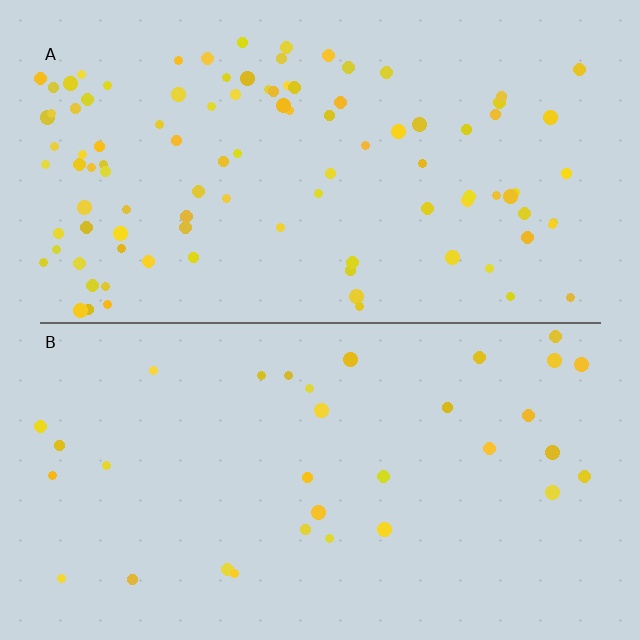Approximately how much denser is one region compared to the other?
Approximately 3.1× — region A over region B.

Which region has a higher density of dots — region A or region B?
A (the top).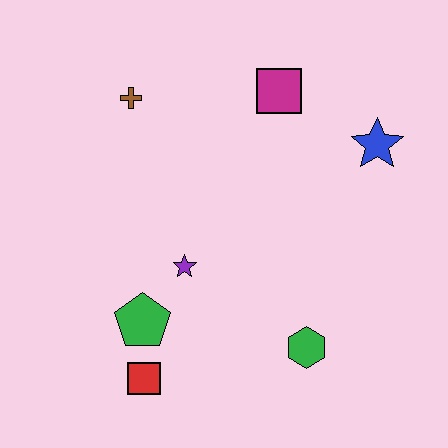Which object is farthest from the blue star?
The red square is farthest from the blue star.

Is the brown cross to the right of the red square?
No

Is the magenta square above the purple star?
Yes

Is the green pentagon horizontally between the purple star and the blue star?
No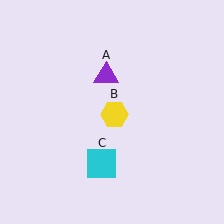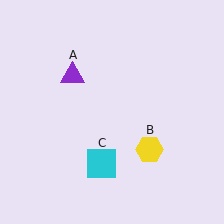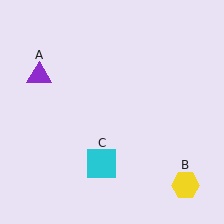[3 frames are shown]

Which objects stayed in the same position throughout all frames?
Cyan square (object C) remained stationary.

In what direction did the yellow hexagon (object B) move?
The yellow hexagon (object B) moved down and to the right.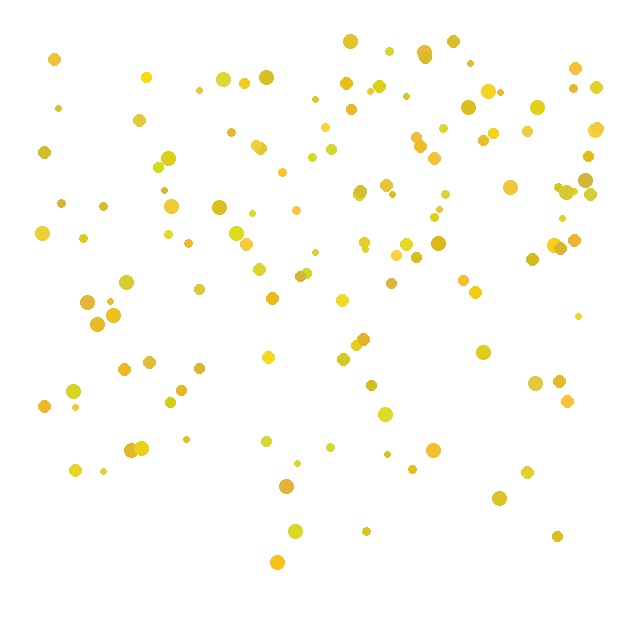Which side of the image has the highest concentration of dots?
The top.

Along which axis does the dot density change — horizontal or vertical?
Vertical.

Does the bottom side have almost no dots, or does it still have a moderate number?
Still a moderate number, just noticeably fewer than the top.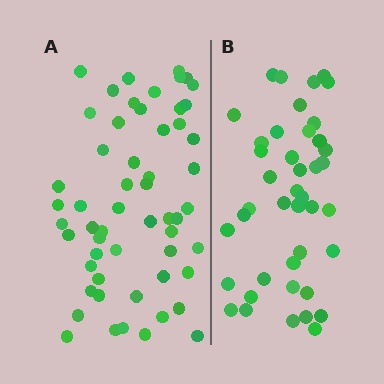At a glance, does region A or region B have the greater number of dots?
Region A (the left region) has more dots.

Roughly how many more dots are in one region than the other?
Region A has approximately 15 more dots than region B.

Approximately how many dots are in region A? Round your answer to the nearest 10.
About 60 dots. (The exact count is 56, which rounds to 60.)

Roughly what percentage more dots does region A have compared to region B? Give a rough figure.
About 35% more.